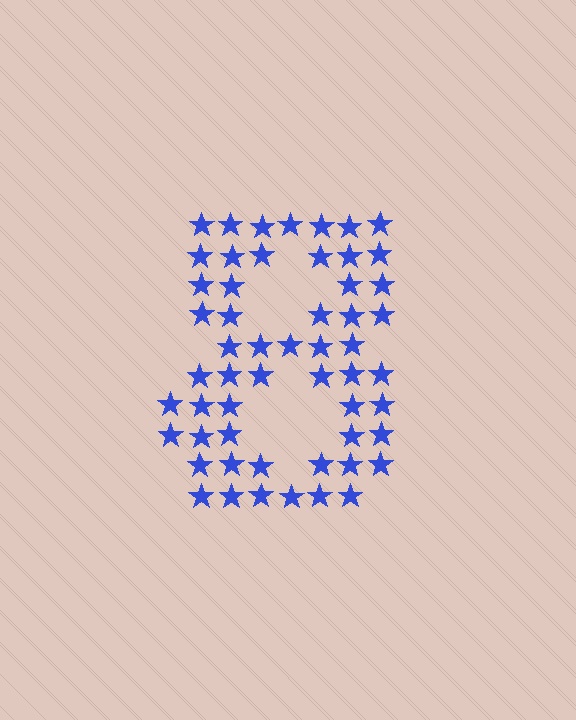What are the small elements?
The small elements are stars.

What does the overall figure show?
The overall figure shows the digit 8.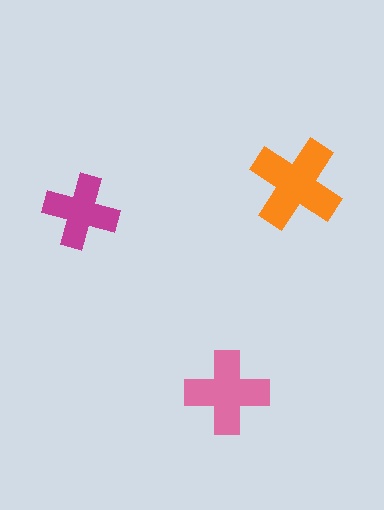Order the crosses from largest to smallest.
the orange one, the pink one, the magenta one.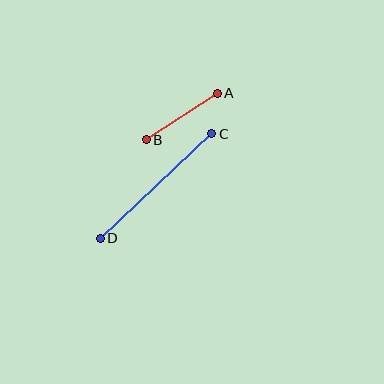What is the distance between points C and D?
The distance is approximately 152 pixels.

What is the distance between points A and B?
The distance is approximately 85 pixels.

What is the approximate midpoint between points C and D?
The midpoint is at approximately (156, 186) pixels.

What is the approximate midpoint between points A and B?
The midpoint is at approximately (182, 116) pixels.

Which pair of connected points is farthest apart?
Points C and D are farthest apart.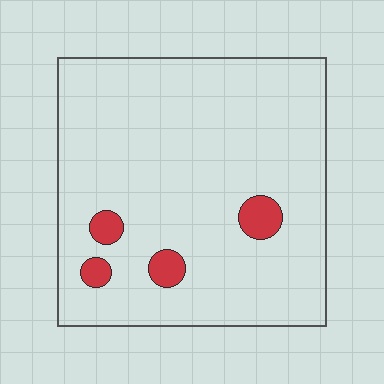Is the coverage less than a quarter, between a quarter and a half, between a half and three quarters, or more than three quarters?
Less than a quarter.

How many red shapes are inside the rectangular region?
4.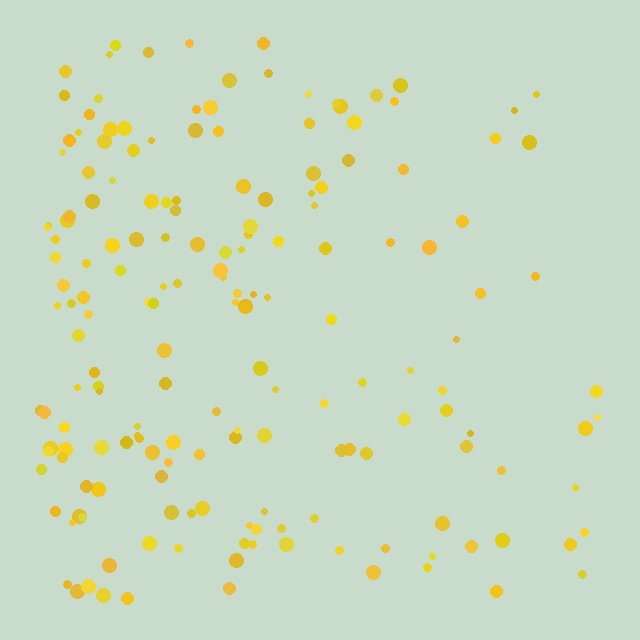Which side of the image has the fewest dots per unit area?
The right.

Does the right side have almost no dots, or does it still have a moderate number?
Still a moderate number, just noticeably fewer than the left.